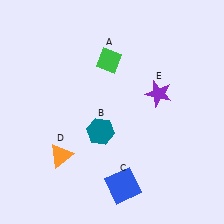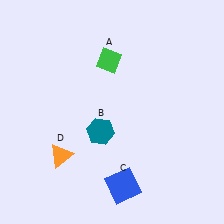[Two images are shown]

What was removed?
The purple star (E) was removed in Image 2.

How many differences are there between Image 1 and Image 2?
There is 1 difference between the two images.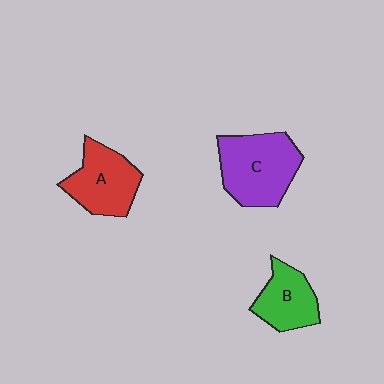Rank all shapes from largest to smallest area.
From largest to smallest: C (purple), A (red), B (green).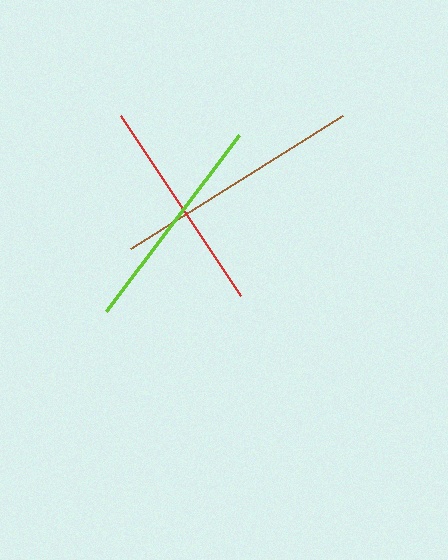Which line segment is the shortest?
The red line is the shortest at approximately 217 pixels.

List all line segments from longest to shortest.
From longest to shortest: brown, lime, red.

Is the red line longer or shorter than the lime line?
The lime line is longer than the red line.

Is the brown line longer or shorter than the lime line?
The brown line is longer than the lime line.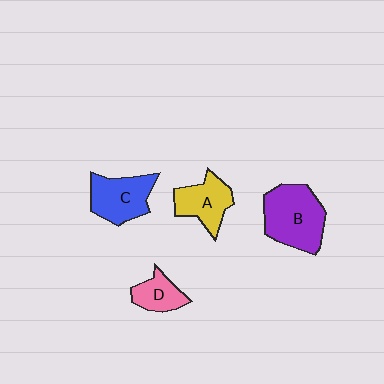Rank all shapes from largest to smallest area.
From largest to smallest: B (purple), C (blue), A (yellow), D (pink).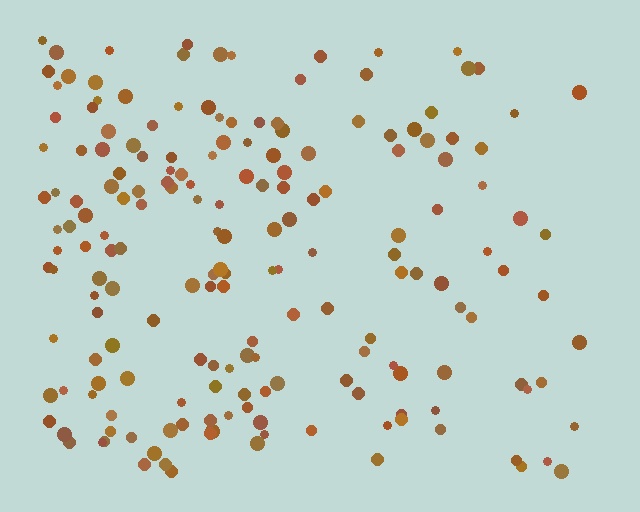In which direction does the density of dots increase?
From right to left, with the left side densest.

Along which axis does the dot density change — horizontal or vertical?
Horizontal.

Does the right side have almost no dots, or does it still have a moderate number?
Still a moderate number, just noticeably fewer than the left.